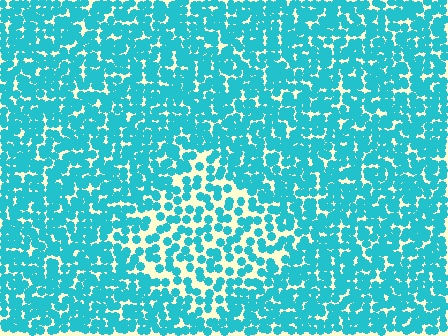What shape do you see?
I see a diamond.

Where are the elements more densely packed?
The elements are more densely packed outside the diamond boundary.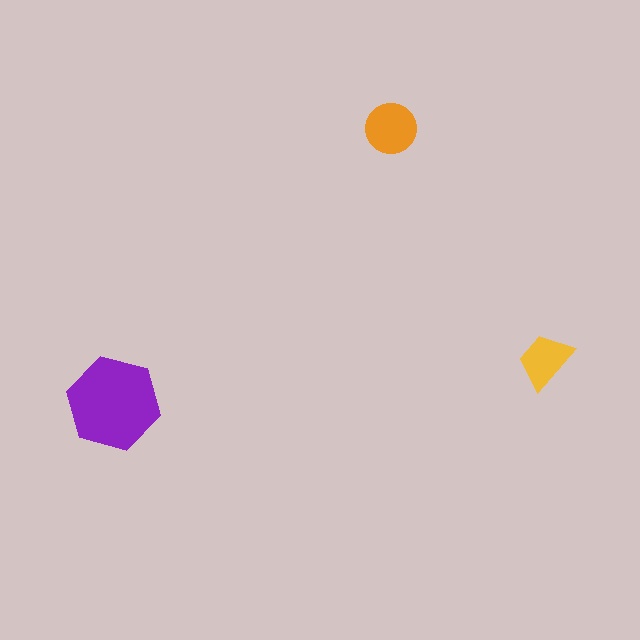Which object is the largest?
The purple hexagon.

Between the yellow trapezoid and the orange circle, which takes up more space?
The orange circle.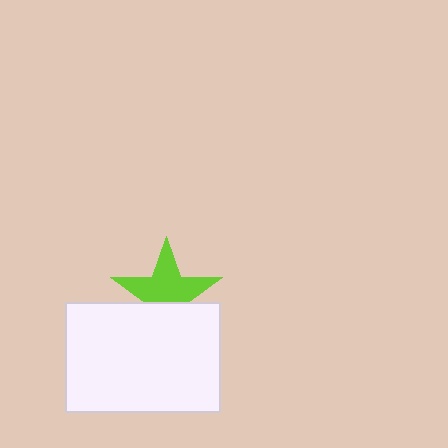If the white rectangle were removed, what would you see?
You would see the complete lime star.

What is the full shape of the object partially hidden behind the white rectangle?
The partially hidden object is a lime star.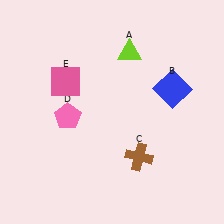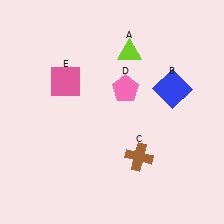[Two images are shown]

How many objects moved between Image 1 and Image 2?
1 object moved between the two images.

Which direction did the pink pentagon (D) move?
The pink pentagon (D) moved right.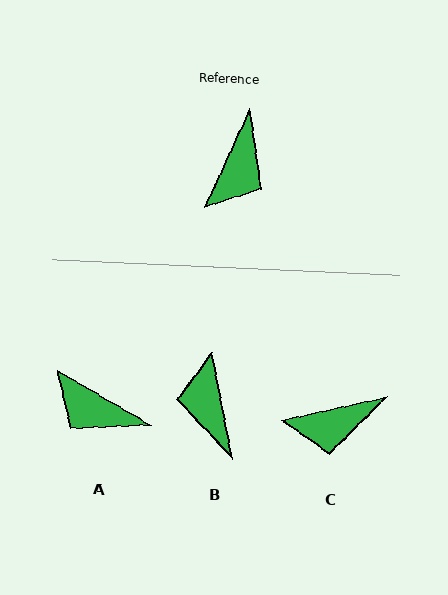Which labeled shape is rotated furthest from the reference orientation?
B, about 146 degrees away.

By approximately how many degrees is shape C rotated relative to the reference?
Approximately 53 degrees clockwise.